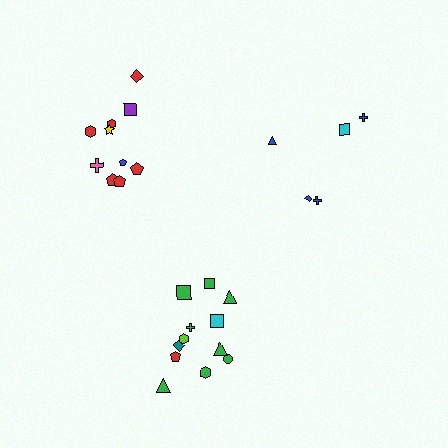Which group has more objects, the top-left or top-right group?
The top-left group.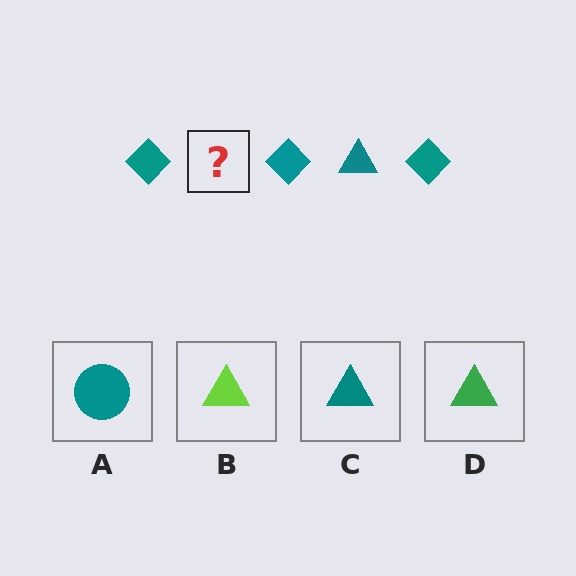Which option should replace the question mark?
Option C.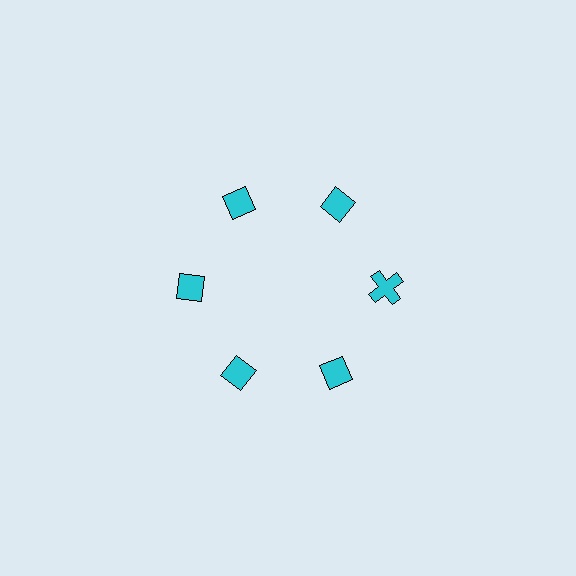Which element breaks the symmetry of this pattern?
The cyan cross at roughly the 3 o'clock position breaks the symmetry. All other shapes are cyan diamonds.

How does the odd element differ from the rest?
It has a different shape: cross instead of diamond.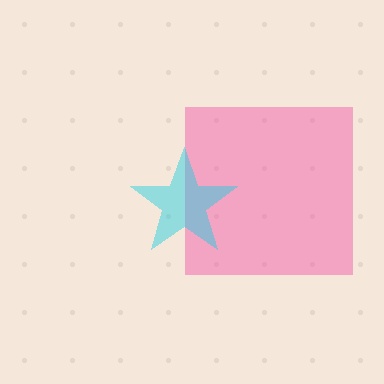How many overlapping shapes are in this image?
There are 2 overlapping shapes in the image.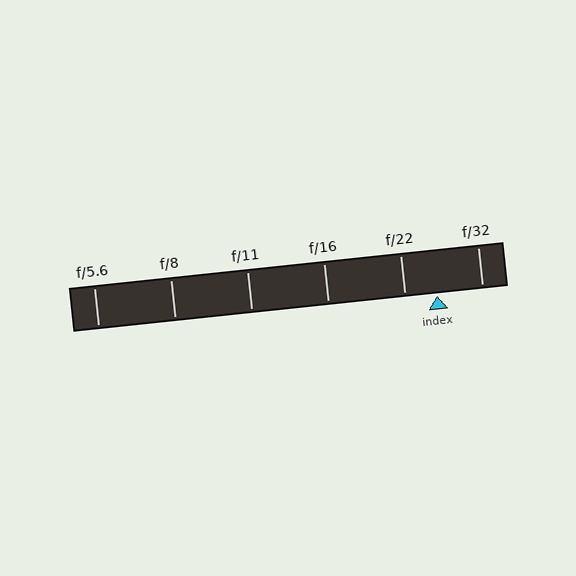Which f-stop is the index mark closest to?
The index mark is closest to f/22.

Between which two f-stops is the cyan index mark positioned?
The index mark is between f/22 and f/32.